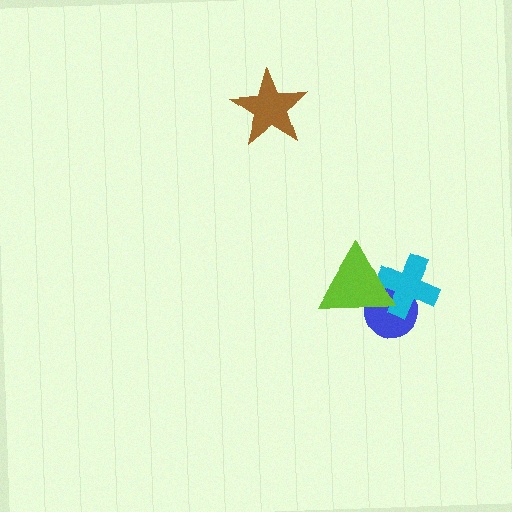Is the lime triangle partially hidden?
No, no other shape covers it.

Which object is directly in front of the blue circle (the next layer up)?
The cyan cross is directly in front of the blue circle.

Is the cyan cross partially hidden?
Yes, it is partially covered by another shape.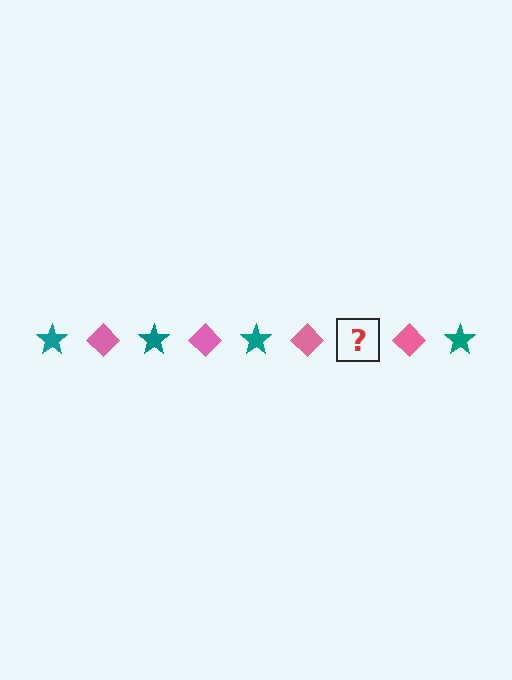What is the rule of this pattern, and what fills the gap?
The rule is that the pattern alternates between teal star and pink diamond. The gap should be filled with a teal star.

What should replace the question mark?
The question mark should be replaced with a teal star.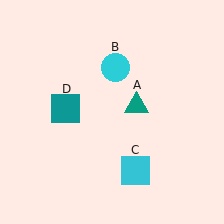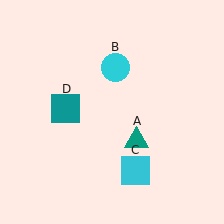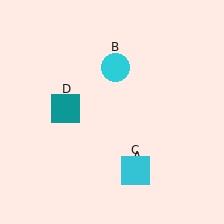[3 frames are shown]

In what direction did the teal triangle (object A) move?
The teal triangle (object A) moved down.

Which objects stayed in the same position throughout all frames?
Cyan circle (object B) and cyan square (object C) and teal square (object D) remained stationary.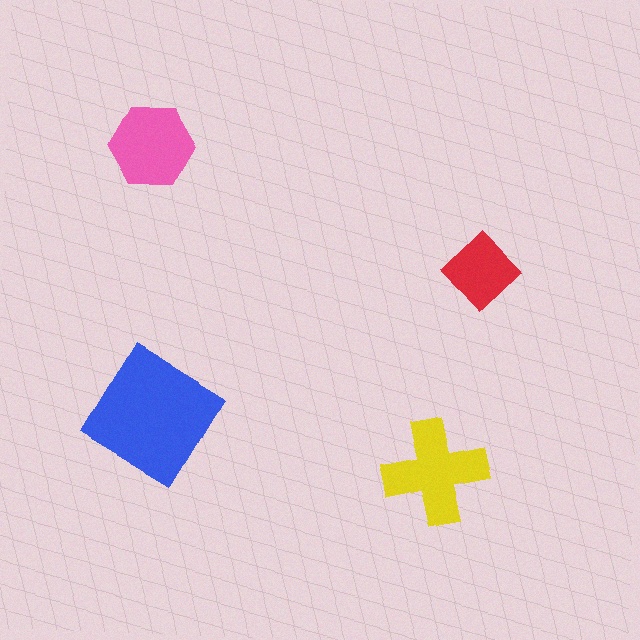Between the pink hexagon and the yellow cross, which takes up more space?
The yellow cross.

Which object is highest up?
The pink hexagon is topmost.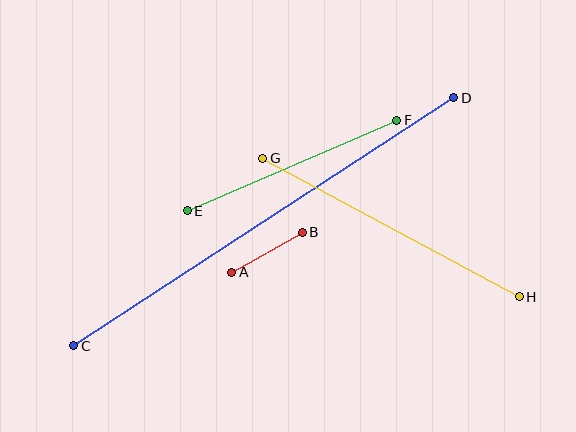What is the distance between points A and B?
The distance is approximately 81 pixels.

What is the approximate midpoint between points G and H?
The midpoint is at approximately (391, 228) pixels.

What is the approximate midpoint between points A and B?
The midpoint is at approximately (267, 252) pixels.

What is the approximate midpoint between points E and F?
The midpoint is at approximately (292, 166) pixels.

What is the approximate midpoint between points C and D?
The midpoint is at approximately (264, 222) pixels.